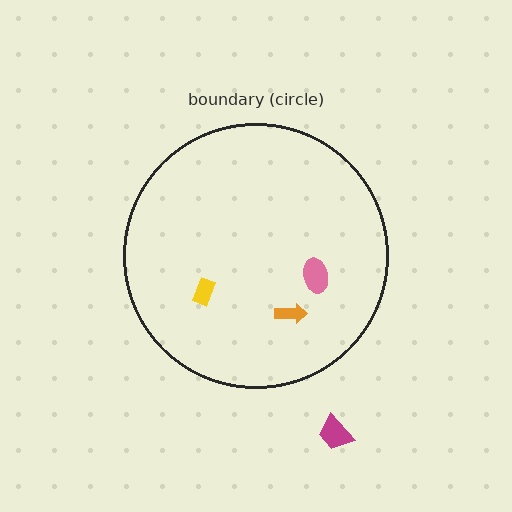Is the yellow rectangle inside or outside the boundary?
Inside.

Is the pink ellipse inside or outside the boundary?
Inside.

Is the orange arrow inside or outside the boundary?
Inside.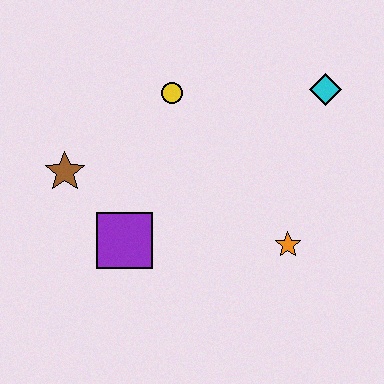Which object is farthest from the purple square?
The cyan diamond is farthest from the purple square.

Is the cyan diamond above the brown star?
Yes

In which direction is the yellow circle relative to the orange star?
The yellow circle is above the orange star.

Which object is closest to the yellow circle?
The brown star is closest to the yellow circle.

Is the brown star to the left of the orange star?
Yes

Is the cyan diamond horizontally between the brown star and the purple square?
No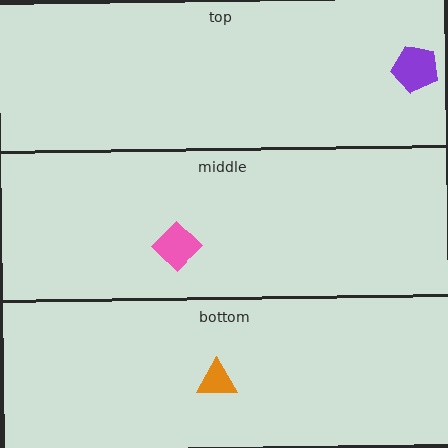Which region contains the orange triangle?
The bottom region.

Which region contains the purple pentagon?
The top region.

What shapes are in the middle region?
The pink diamond.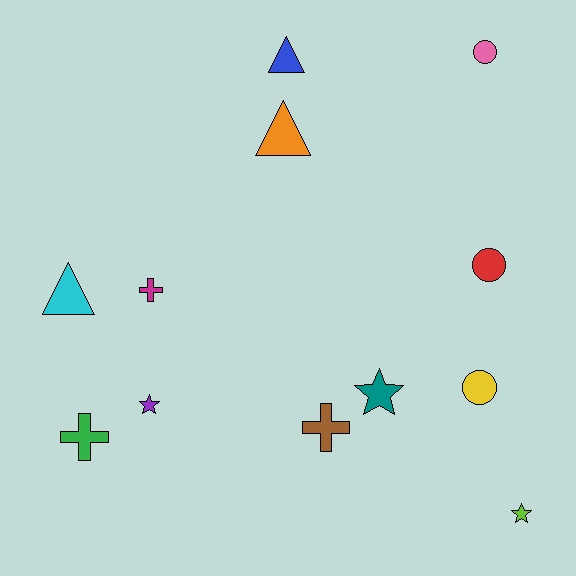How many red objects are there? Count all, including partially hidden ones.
There is 1 red object.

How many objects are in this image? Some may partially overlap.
There are 12 objects.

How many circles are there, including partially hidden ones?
There are 3 circles.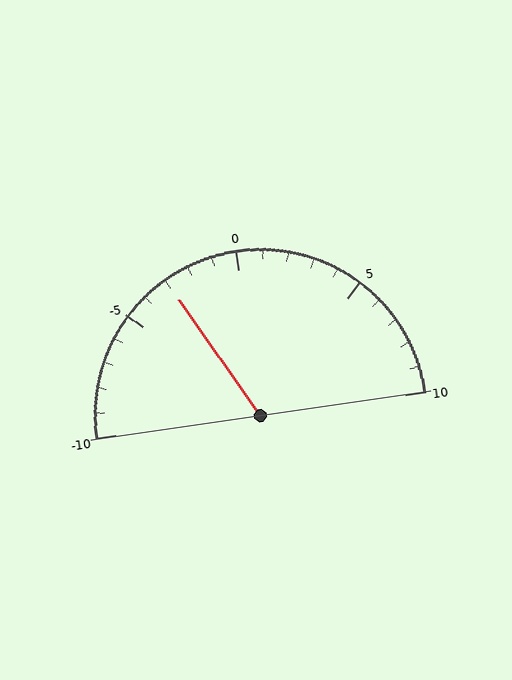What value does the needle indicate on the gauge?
The needle indicates approximately -3.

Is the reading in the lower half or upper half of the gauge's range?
The reading is in the lower half of the range (-10 to 10).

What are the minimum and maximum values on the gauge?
The gauge ranges from -10 to 10.